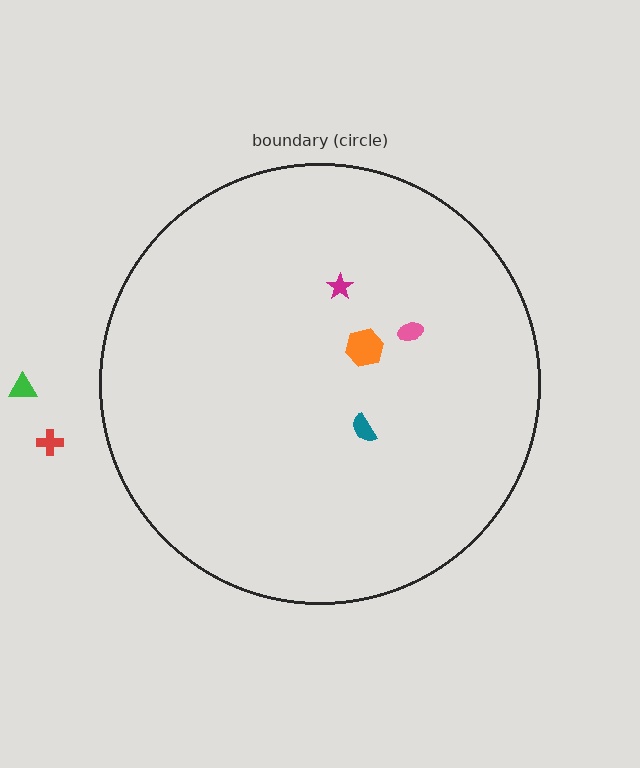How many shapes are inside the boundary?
4 inside, 2 outside.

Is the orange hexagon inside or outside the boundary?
Inside.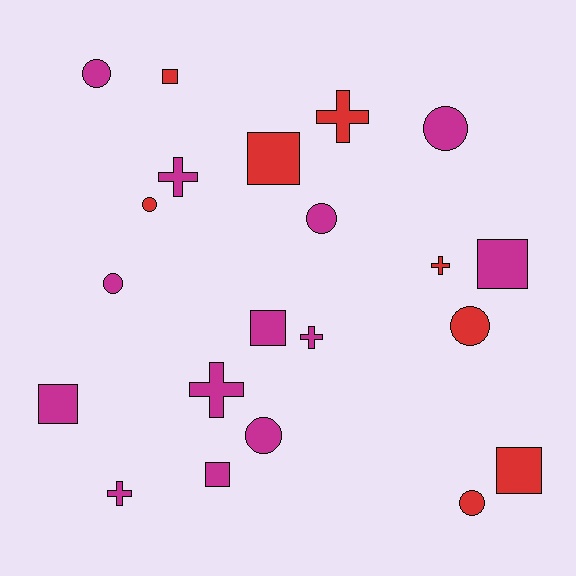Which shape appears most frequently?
Circle, with 8 objects.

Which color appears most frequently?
Magenta, with 13 objects.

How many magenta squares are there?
There are 4 magenta squares.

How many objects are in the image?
There are 21 objects.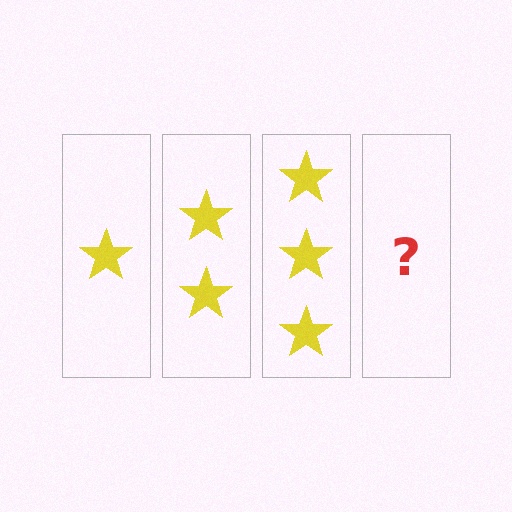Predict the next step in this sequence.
The next step is 4 stars.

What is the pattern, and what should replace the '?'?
The pattern is that each step adds one more star. The '?' should be 4 stars.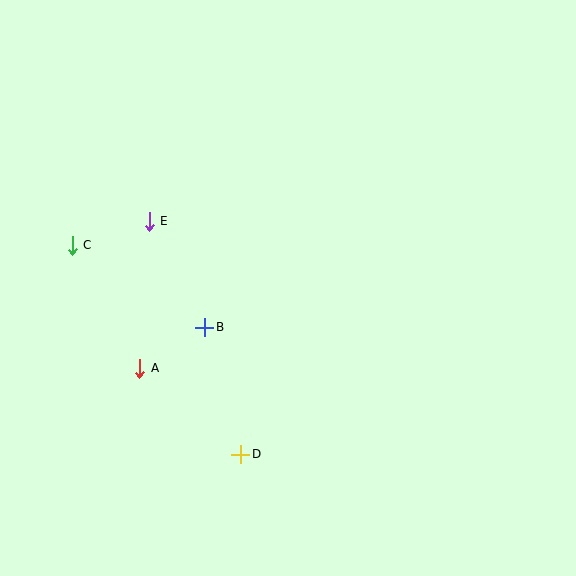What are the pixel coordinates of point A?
Point A is at (140, 368).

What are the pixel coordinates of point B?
Point B is at (205, 327).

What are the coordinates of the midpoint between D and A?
The midpoint between D and A is at (190, 411).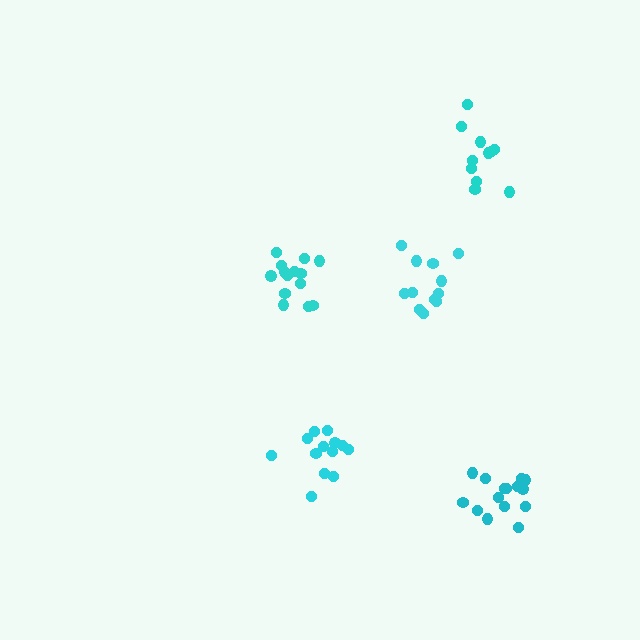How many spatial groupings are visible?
There are 5 spatial groupings.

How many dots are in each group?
Group 1: 13 dots, Group 2: 14 dots, Group 3: 15 dots, Group 4: 12 dots, Group 5: 11 dots (65 total).